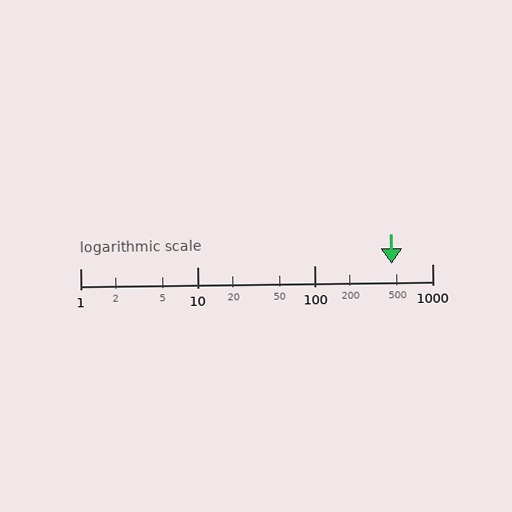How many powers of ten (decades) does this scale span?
The scale spans 3 decades, from 1 to 1000.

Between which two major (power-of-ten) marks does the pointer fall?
The pointer is between 100 and 1000.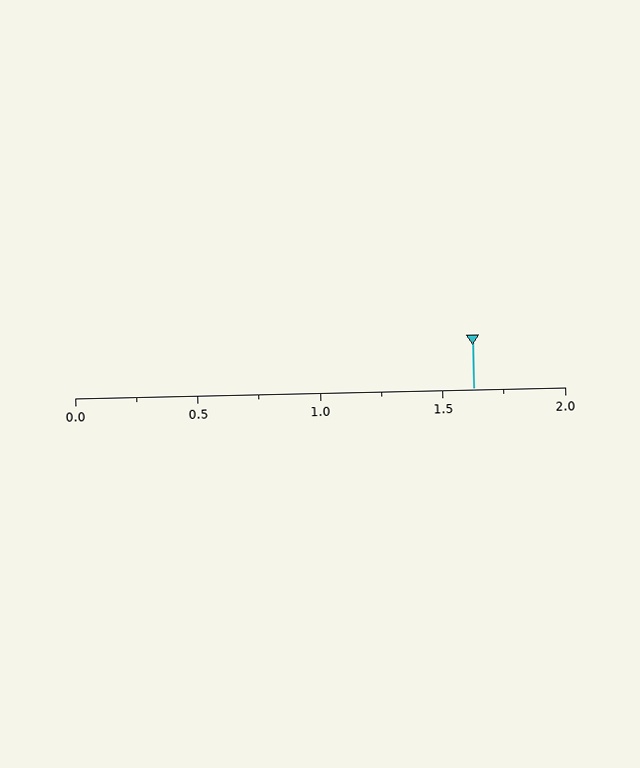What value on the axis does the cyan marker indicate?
The marker indicates approximately 1.62.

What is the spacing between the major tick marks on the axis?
The major ticks are spaced 0.5 apart.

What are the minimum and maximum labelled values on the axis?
The axis runs from 0.0 to 2.0.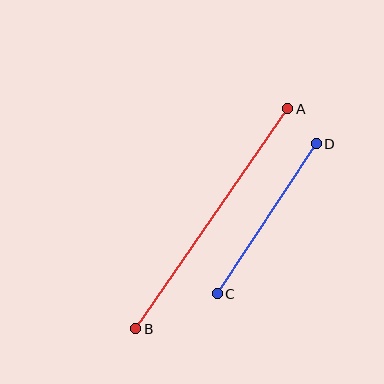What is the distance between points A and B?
The distance is approximately 267 pixels.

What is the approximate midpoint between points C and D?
The midpoint is at approximately (267, 219) pixels.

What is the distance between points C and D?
The distance is approximately 180 pixels.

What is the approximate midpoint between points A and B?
The midpoint is at approximately (212, 219) pixels.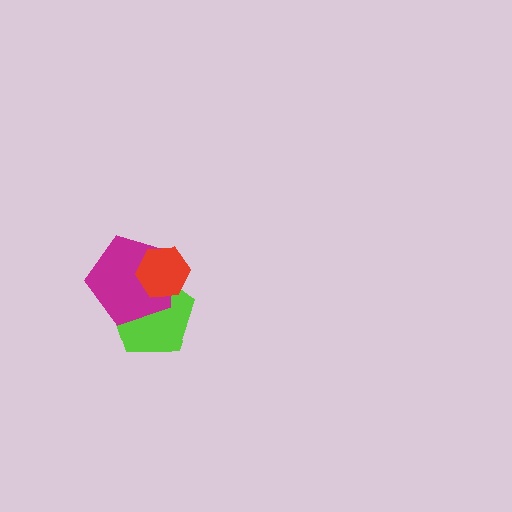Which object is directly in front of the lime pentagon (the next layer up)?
The magenta pentagon is directly in front of the lime pentagon.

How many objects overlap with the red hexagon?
2 objects overlap with the red hexagon.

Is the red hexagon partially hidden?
No, no other shape covers it.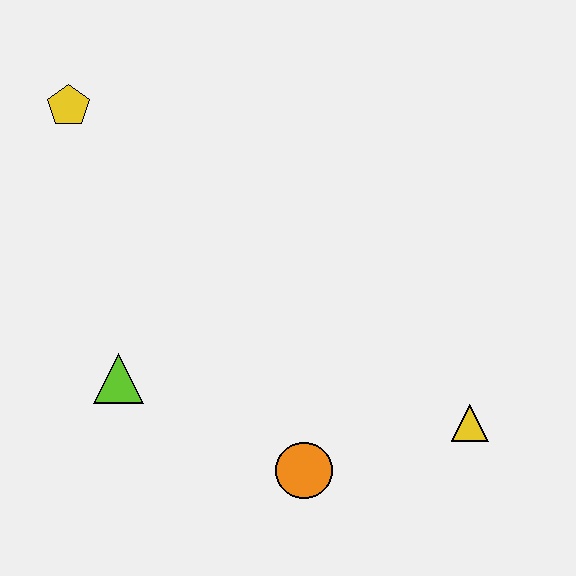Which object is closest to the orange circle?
The yellow triangle is closest to the orange circle.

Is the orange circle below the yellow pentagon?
Yes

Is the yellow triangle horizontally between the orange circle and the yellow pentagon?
No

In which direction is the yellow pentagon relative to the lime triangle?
The yellow pentagon is above the lime triangle.